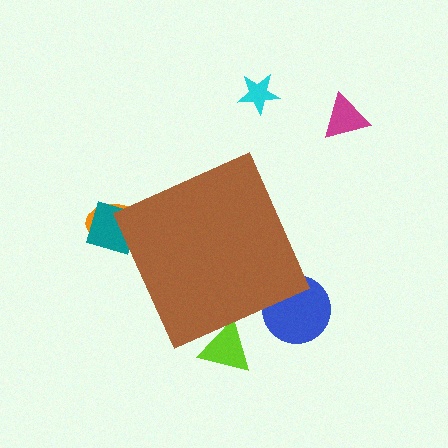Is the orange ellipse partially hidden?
Yes, the orange ellipse is partially hidden behind the brown diamond.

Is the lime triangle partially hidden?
Yes, the lime triangle is partially hidden behind the brown diamond.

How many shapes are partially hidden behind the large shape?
4 shapes are partially hidden.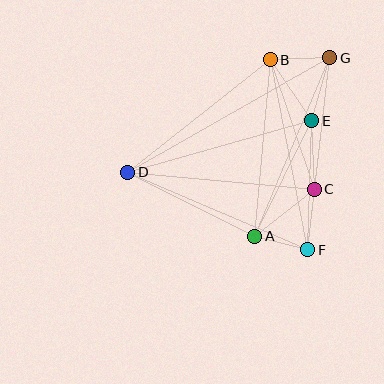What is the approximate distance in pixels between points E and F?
The distance between E and F is approximately 129 pixels.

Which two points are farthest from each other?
Points D and G are farthest from each other.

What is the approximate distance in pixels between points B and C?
The distance between B and C is approximately 137 pixels.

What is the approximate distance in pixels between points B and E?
The distance between B and E is approximately 74 pixels.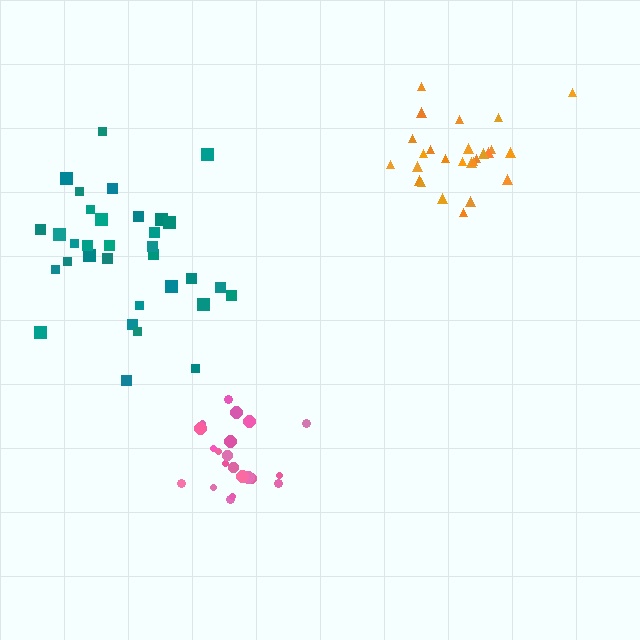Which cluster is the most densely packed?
Orange.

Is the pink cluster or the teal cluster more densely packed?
Pink.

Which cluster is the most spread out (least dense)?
Teal.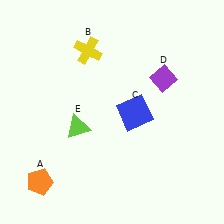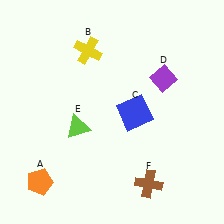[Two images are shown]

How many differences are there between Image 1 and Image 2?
There is 1 difference between the two images.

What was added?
A brown cross (F) was added in Image 2.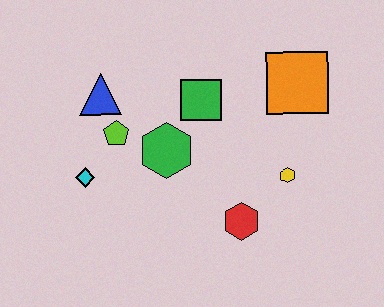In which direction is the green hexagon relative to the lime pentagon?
The green hexagon is to the right of the lime pentagon.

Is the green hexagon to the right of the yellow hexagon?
No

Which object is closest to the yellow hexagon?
The red hexagon is closest to the yellow hexagon.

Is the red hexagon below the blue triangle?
Yes